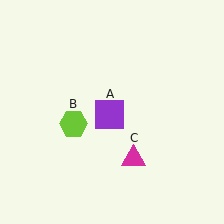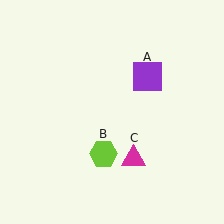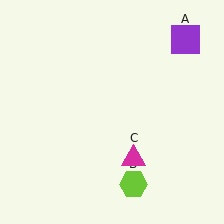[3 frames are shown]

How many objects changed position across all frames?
2 objects changed position: purple square (object A), lime hexagon (object B).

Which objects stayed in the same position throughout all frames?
Magenta triangle (object C) remained stationary.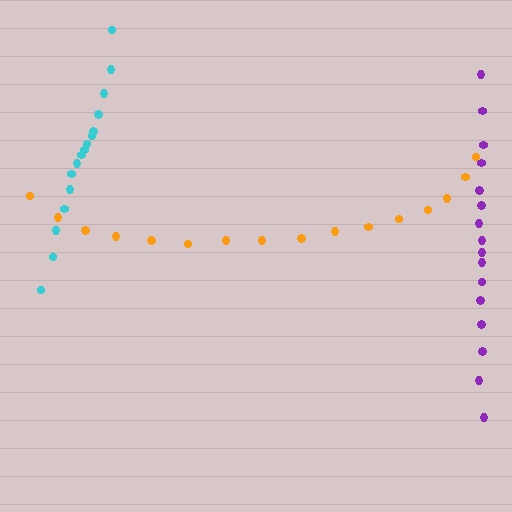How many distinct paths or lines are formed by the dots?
There are 3 distinct paths.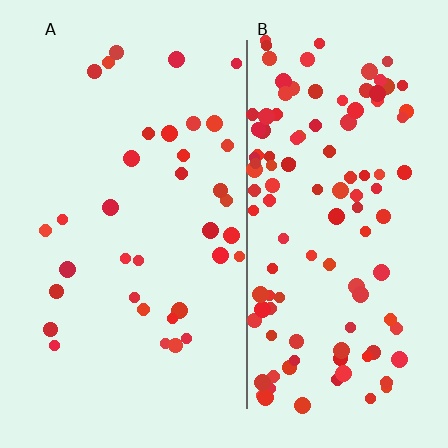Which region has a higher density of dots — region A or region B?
B (the right).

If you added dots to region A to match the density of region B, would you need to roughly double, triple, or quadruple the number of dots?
Approximately triple.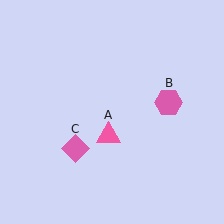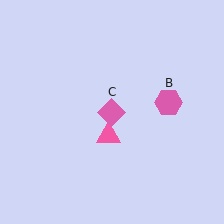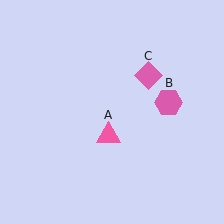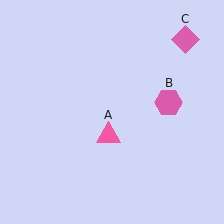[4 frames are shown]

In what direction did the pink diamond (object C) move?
The pink diamond (object C) moved up and to the right.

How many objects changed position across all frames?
1 object changed position: pink diamond (object C).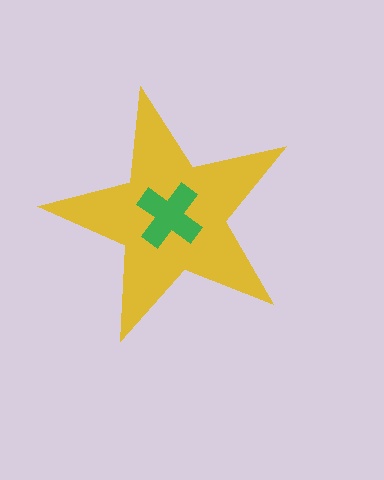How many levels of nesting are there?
2.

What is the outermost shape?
The yellow star.